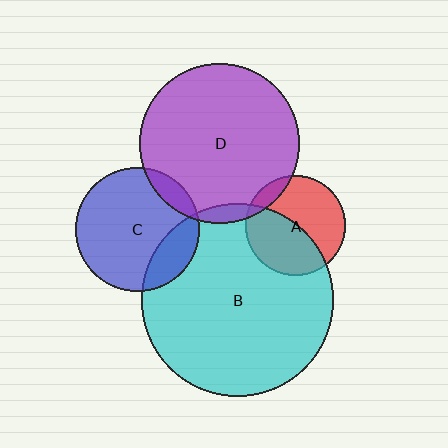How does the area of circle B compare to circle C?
Approximately 2.4 times.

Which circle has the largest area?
Circle B (cyan).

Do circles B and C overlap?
Yes.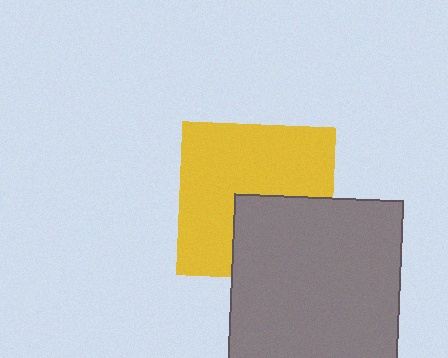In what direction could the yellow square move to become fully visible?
The yellow square could move toward the upper-left. That would shift it out from behind the gray square entirely.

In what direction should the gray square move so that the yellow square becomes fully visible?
The gray square should move toward the lower-right. That is the shortest direction to clear the overlap and leave the yellow square fully visible.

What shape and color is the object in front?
The object in front is a gray square.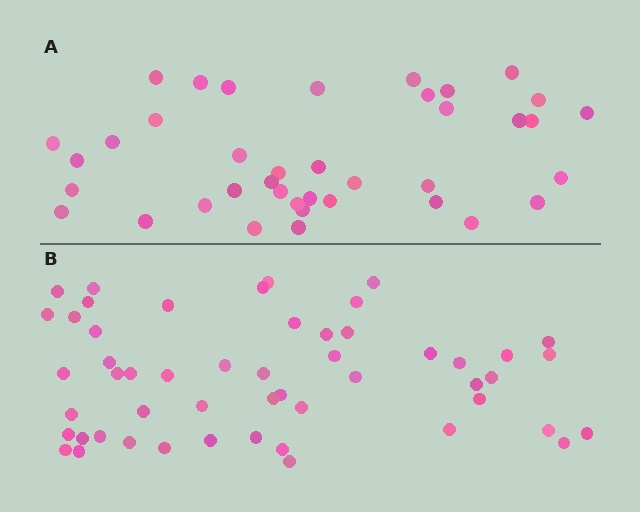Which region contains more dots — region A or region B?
Region B (the bottom region) has more dots.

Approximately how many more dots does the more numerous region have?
Region B has approximately 15 more dots than region A.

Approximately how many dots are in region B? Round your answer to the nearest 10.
About 50 dots. (The exact count is 52, which rounds to 50.)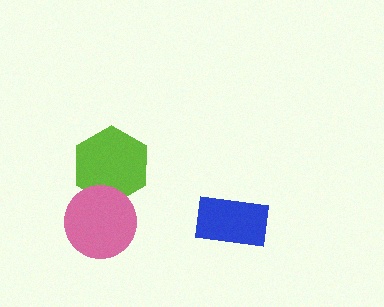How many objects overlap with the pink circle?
1 object overlaps with the pink circle.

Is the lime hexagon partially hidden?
Yes, it is partially covered by another shape.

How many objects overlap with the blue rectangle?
0 objects overlap with the blue rectangle.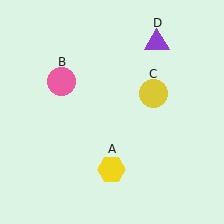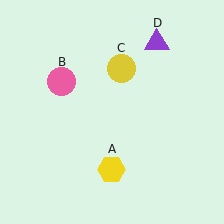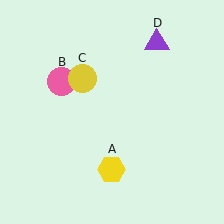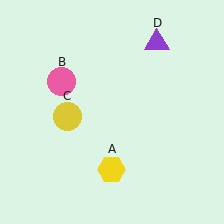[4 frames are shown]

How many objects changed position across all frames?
1 object changed position: yellow circle (object C).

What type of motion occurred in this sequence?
The yellow circle (object C) rotated counterclockwise around the center of the scene.